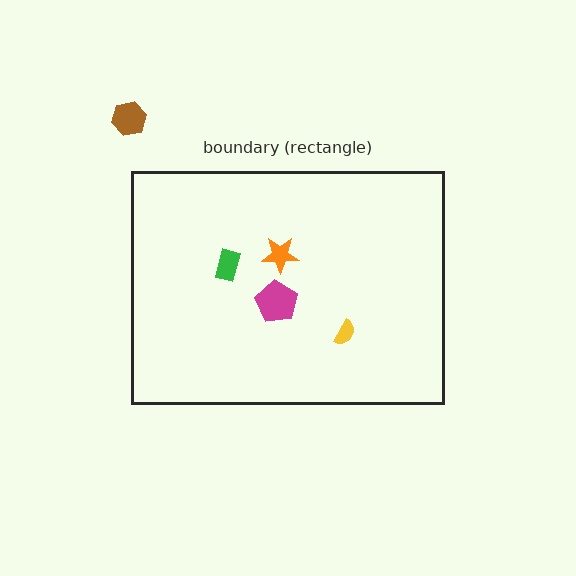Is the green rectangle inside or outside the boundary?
Inside.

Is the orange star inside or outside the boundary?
Inside.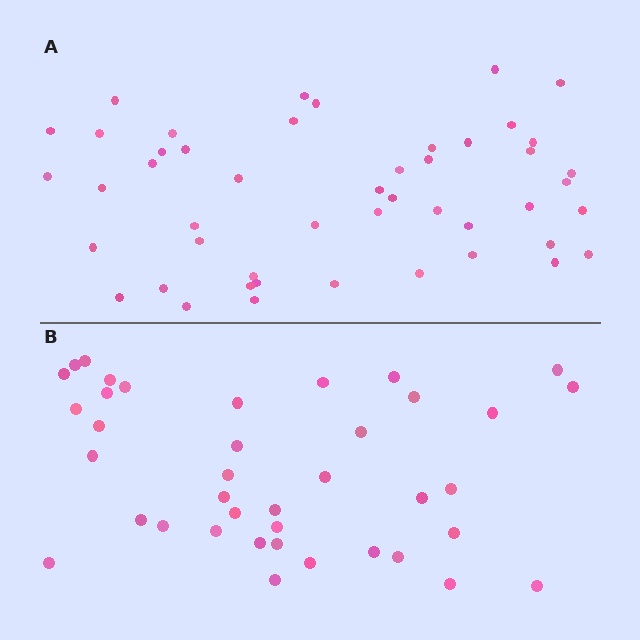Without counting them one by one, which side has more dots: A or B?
Region A (the top region) has more dots.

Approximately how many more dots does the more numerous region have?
Region A has roughly 8 or so more dots than region B.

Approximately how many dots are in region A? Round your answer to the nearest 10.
About 50 dots. (The exact count is 48, which rounds to 50.)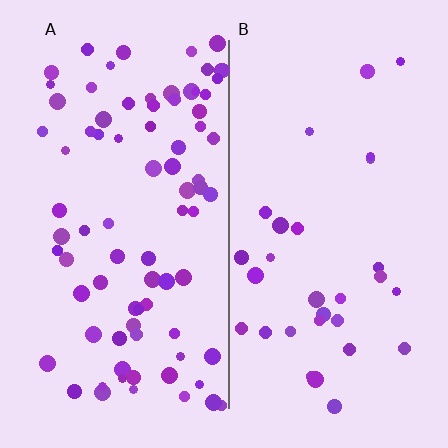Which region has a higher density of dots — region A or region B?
A (the left).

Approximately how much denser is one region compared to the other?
Approximately 2.7× — region A over region B.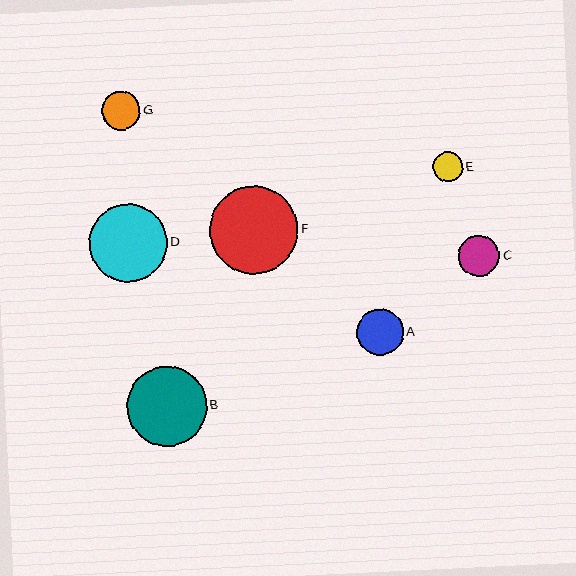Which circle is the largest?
Circle F is the largest with a size of approximately 89 pixels.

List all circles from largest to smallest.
From largest to smallest: F, B, D, A, C, G, E.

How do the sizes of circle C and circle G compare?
Circle C and circle G are approximately the same size.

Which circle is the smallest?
Circle E is the smallest with a size of approximately 30 pixels.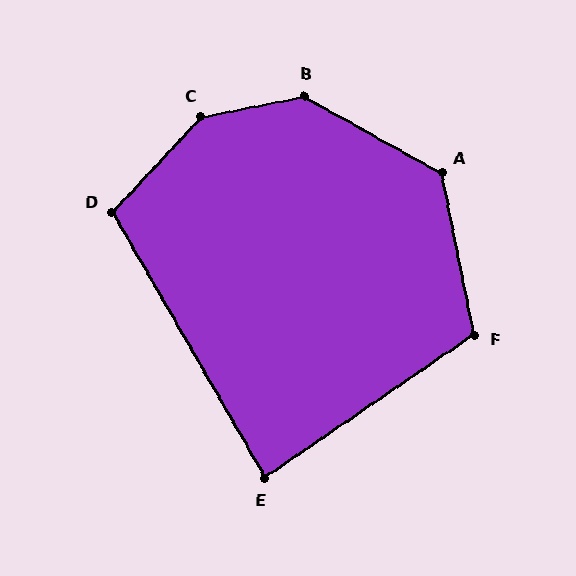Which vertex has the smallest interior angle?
E, at approximately 85 degrees.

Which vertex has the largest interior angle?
C, at approximately 144 degrees.